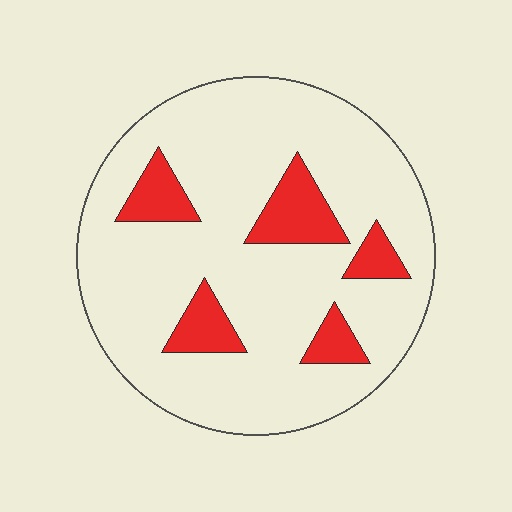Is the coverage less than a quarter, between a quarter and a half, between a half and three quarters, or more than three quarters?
Less than a quarter.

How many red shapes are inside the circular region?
5.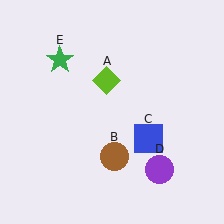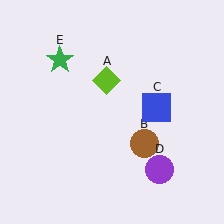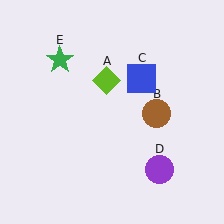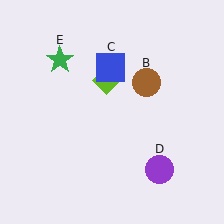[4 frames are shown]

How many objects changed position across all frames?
2 objects changed position: brown circle (object B), blue square (object C).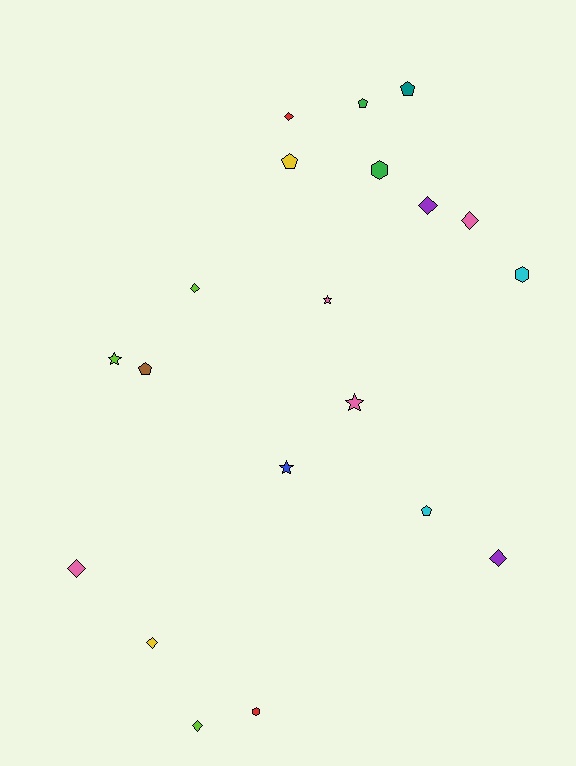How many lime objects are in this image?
There are 3 lime objects.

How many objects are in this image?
There are 20 objects.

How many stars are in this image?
There are 4 stars.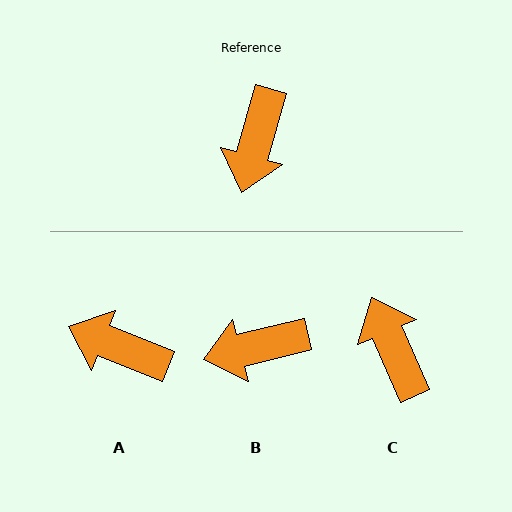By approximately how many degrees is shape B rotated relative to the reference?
Approximately 60 degrees clockwise.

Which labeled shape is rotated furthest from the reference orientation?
C, about 140 degrees away.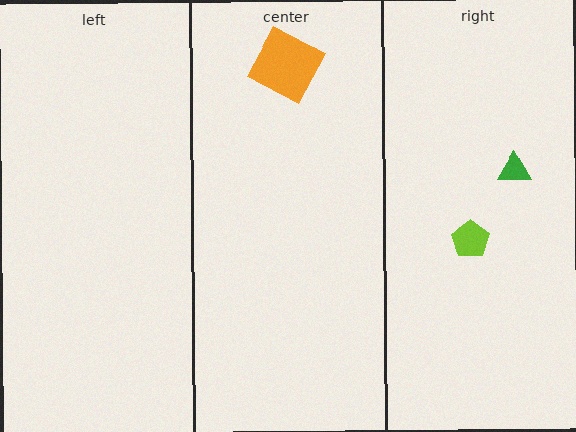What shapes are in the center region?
The orange square.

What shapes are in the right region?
The green triangle, the lime pentagon.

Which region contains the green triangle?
The right region.